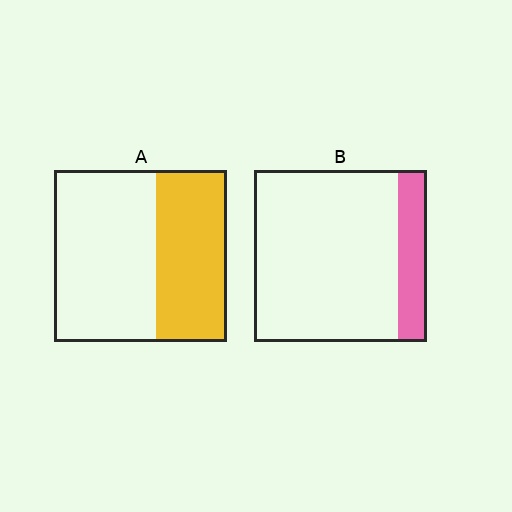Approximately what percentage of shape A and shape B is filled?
A is approximately 40% and B is approximately 15%.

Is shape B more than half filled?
No.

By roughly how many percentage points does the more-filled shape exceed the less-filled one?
By roughly 25 percentage points (A over B).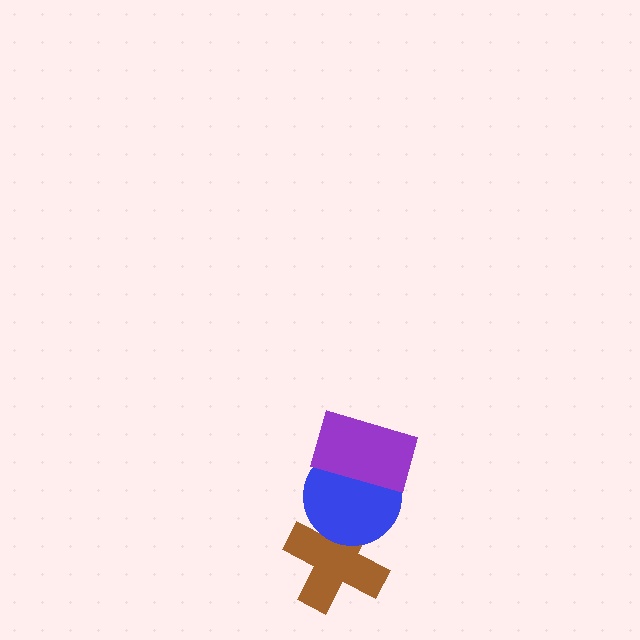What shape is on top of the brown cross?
The blue circle is on top of the brown cross.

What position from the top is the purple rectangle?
The purple rectangle is 1st from the top.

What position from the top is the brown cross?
The brown cross is 3rd from the top.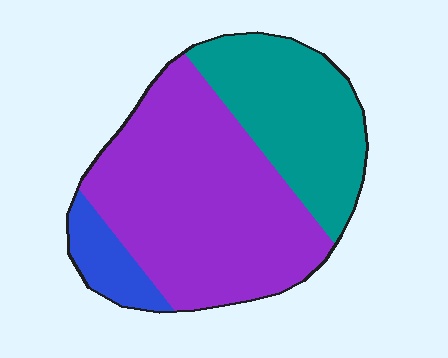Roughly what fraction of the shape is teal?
Teal covers around 30% of the shape.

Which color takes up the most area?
Purple, at roughly 60%.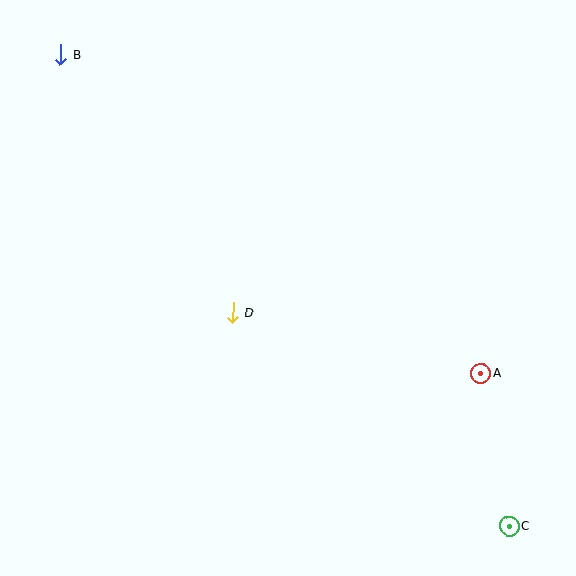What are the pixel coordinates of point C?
Point C is at (510, 526).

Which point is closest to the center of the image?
Point D at (233, 313) is closest to the center.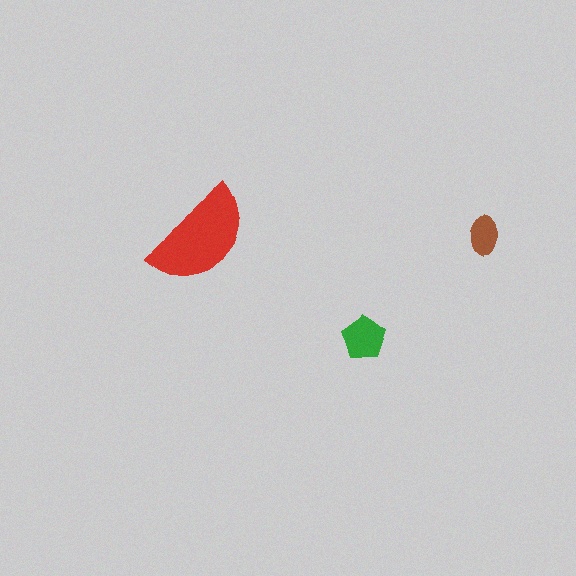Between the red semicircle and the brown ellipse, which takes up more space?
The red semicircle.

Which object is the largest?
The red semicircle.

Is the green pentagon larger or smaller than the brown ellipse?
Larger.